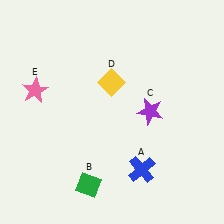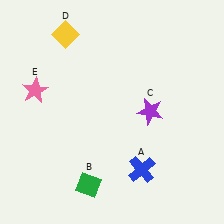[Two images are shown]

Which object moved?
The yellow diamond (D) moved up.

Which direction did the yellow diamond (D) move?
The yellow diamond (D) moved up.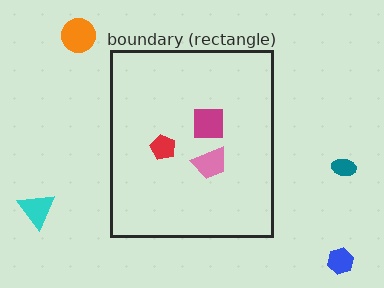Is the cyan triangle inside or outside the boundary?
Outside.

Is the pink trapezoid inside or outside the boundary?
Inside.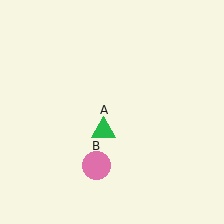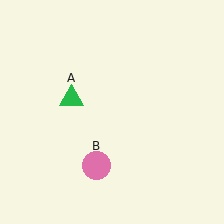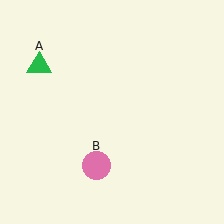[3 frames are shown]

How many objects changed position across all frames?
1 object changed position: green triangle (object A).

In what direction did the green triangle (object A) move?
The green triangle (object A) moved up and to the left.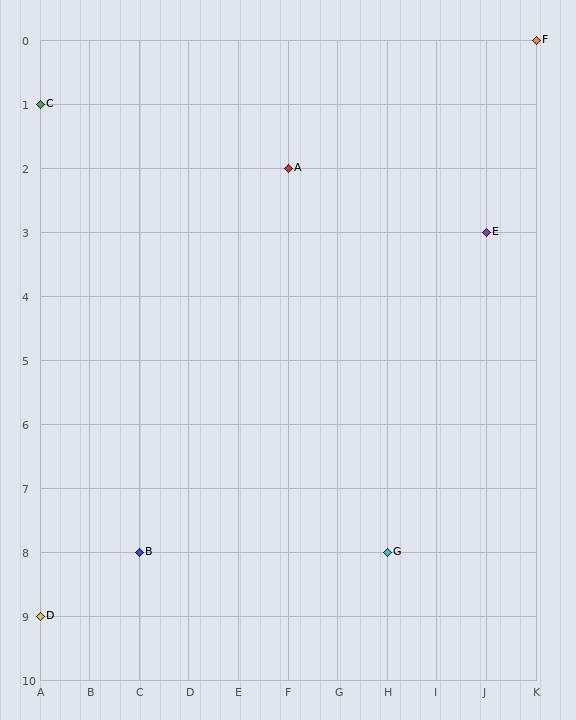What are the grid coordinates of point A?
Point A is at grid coordinates (F, 2).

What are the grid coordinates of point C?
Point C is at grid coordinates (A, 1).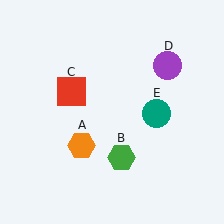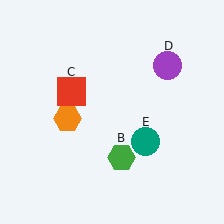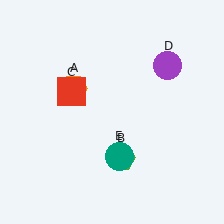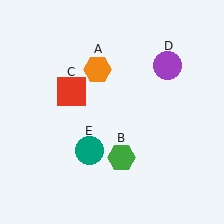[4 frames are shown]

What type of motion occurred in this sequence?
The orange hexagon (object A), teal circle (object E) rotated clockwise around the center of the scene.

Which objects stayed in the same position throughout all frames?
Green hexagon (object B) and red square (object C) and purple circle (object D) remained stationary.